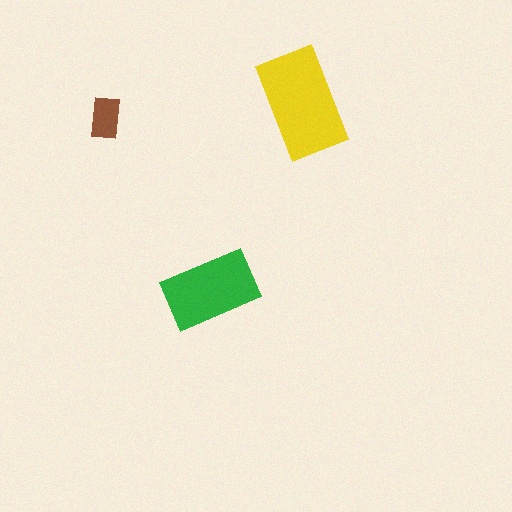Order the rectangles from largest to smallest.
the yellow one, the green one, the brown one.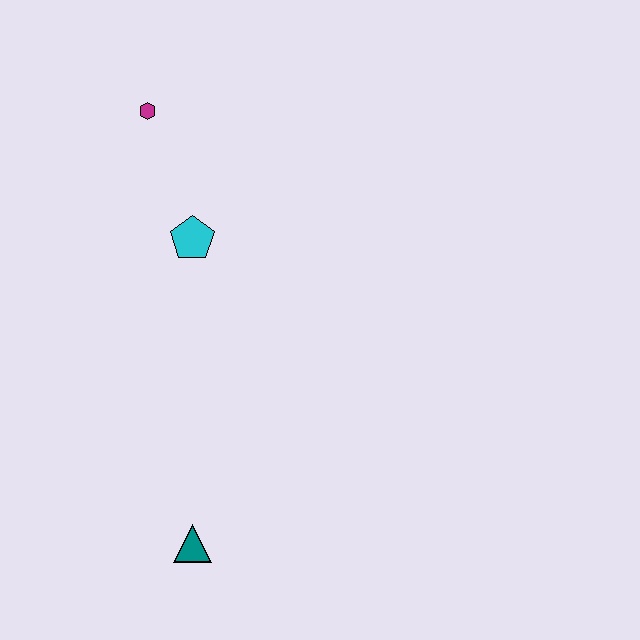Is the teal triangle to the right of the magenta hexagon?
Yes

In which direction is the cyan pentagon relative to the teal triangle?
The cyan pentagon is above the teal triangle.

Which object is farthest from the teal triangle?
The magenta hexagon is farthest from the teal triangle.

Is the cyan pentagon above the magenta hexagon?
No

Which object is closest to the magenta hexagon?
The cyan pentagon is closest to the magenta hexagon.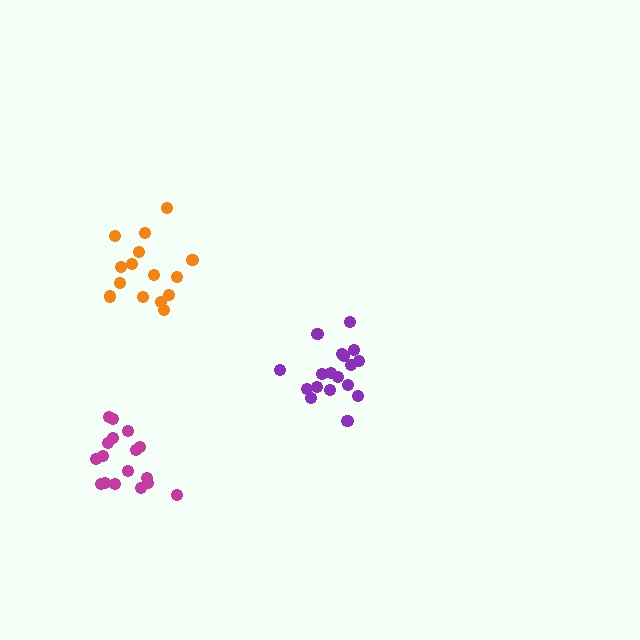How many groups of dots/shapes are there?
There are 3 groups.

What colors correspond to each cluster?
The clusters are colored: purple, orange, magenta.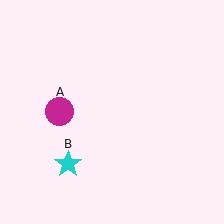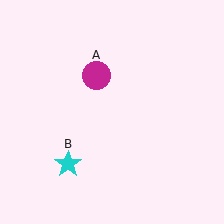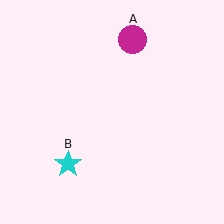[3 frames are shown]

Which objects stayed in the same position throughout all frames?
Cyan star (object B) remained stationary.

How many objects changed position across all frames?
1 object changed position: magenta circle (object A).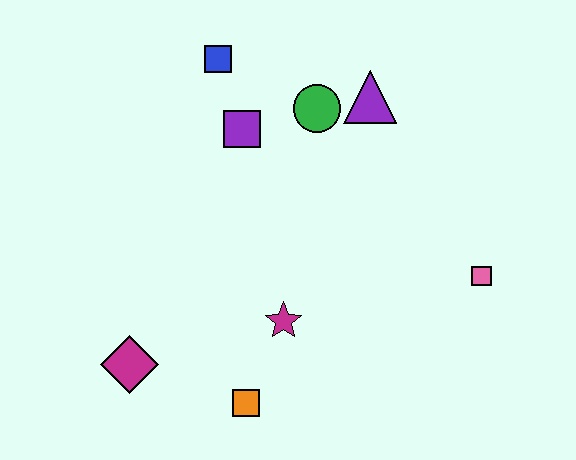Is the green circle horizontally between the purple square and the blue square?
No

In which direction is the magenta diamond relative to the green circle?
The magenta diamond is below the green circle.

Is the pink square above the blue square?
No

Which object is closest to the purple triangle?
The green circle is closest to the purple triangle.